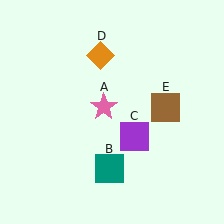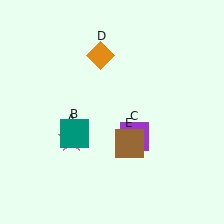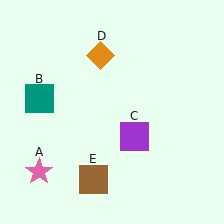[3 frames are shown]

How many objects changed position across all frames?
3 objects changed position: pink star (object A), teal square (object B), brown square (object E).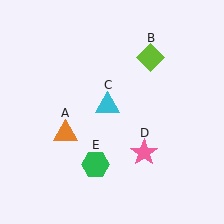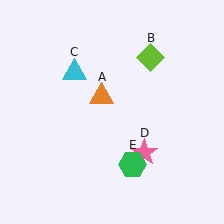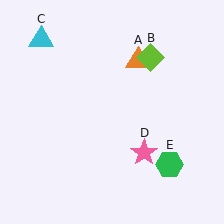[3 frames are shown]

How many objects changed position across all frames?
3 objects changed position: orange triangle (object A), cyan triangle (object C), green hexagon (object E).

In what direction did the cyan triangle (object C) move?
The cyan triangle (object C) moved up and to the left.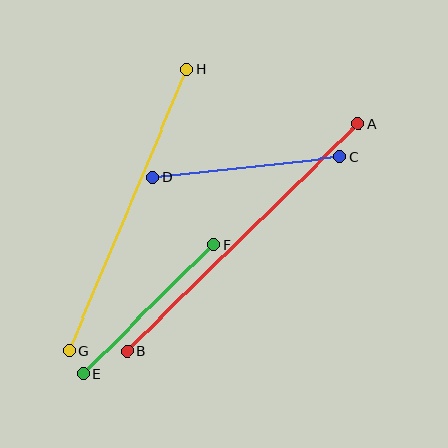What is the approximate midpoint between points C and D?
The midpoint is at approximately (246, 167) pixels.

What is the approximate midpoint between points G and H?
The midpoint is at approximately (128, 210) pixels.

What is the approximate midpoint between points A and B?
The midpoint is at approximately (242, 238) pixels.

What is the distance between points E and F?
The distance is approximately 184 pixels.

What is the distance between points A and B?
The distance is approximately 325 pixels.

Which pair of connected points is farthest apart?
Points A and B are farthest apart.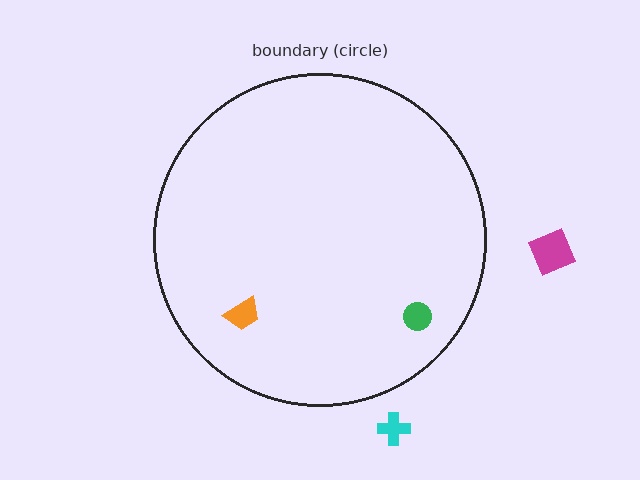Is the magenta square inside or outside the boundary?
Outside.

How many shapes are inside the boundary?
2 inside, 2 outside.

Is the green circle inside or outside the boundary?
Inside.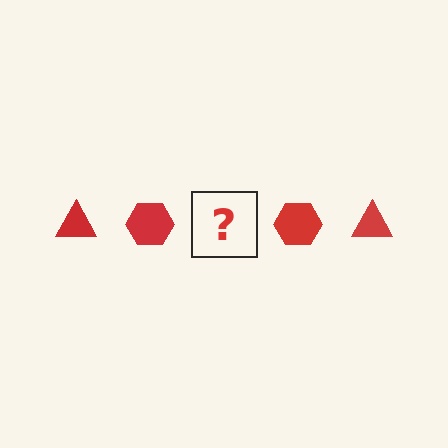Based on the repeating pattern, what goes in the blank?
The blank should be a red triangle.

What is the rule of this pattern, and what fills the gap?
The rule is that the pattern cycles through triangle, hexagon shapes in red. The gap should be filled with a red triangle.